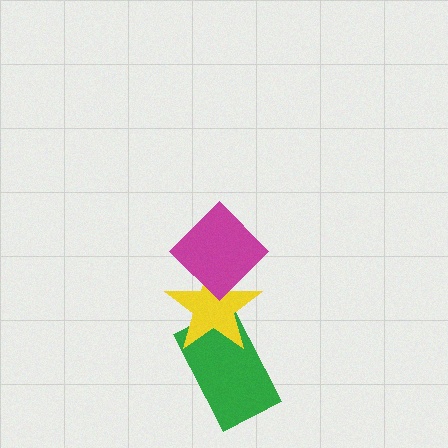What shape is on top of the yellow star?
The magenta diamond is on top of the yellow star.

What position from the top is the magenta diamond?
The magenta diamond is 1st from the top.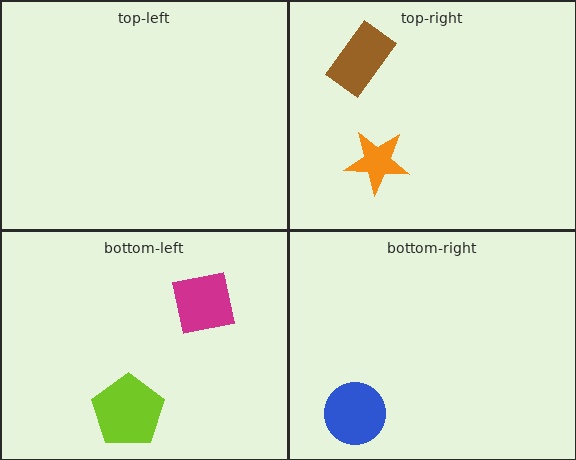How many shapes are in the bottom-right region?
1.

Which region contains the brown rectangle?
The top-right region.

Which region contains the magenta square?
The bottom-left region.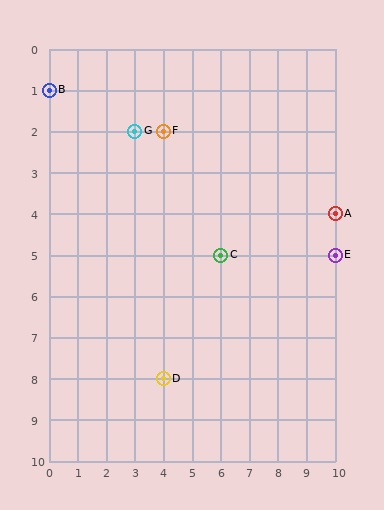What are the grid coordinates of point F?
Point F is at grid coordinates (4, 2).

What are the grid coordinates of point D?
Point D is at grid coordinates (4, 8).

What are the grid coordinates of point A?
Point A is at grid coordinates (10, 4).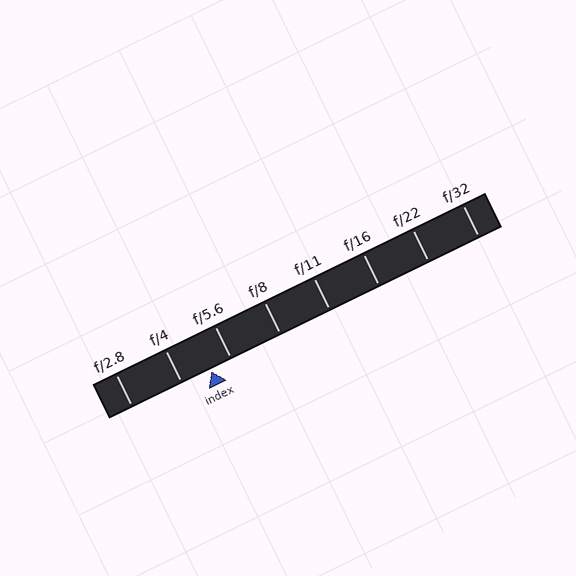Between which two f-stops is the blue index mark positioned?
The index mark is between f/4 and f/5.6.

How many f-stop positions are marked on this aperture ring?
There are 8 f-stop positions marked.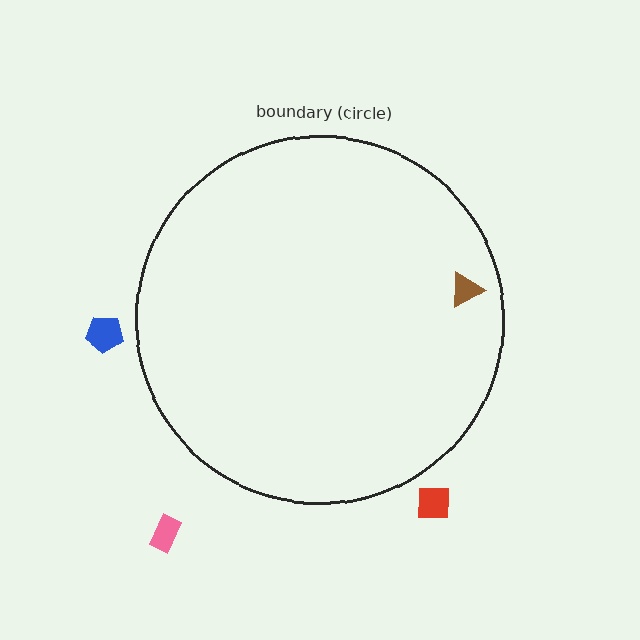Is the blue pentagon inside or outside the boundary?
Outside.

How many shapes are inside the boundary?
1 inside, 3 outside.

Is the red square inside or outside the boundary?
Outside.